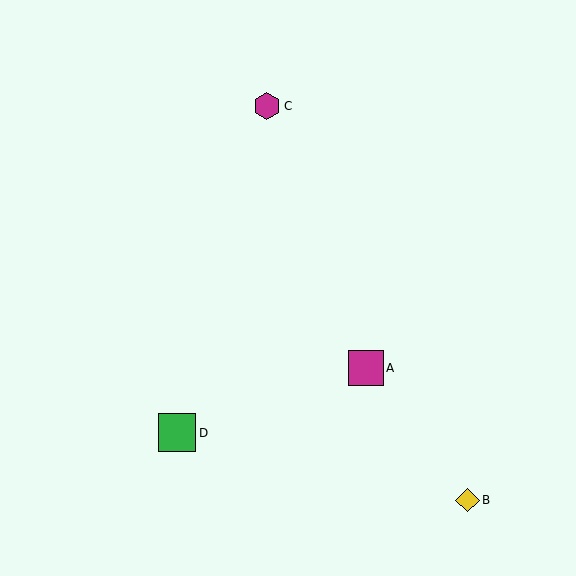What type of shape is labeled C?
Shape C is a magenta hexagon.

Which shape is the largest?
The green square (labeled D) is the largest.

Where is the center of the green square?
The center of the green square is at (177, 433).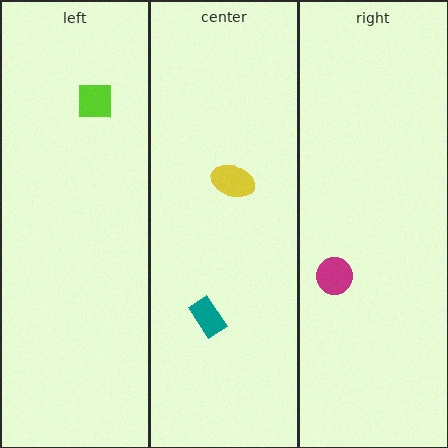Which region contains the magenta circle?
The right region.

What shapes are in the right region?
The magenta circle.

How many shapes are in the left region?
1.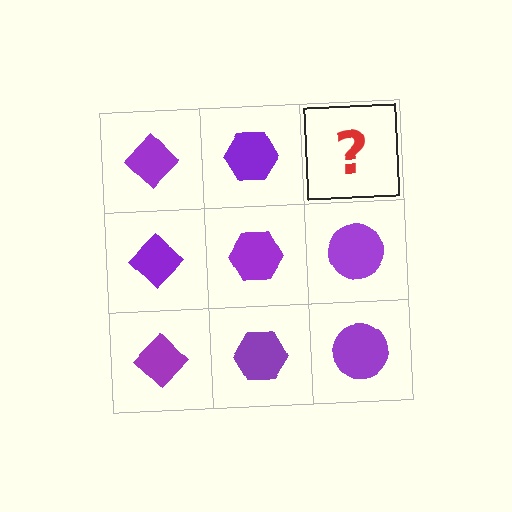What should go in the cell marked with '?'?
The missing cell should contain a purple circle.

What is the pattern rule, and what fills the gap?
The rule is that each column has a consistent shape. The gap should be filled with a purple circle.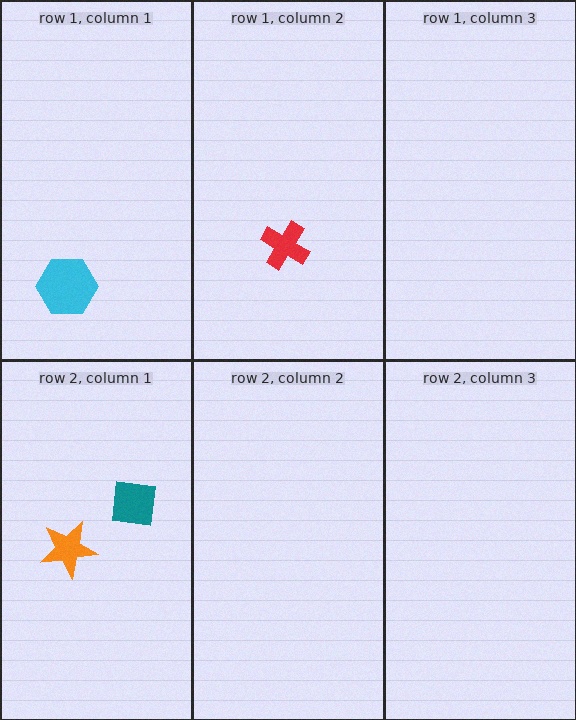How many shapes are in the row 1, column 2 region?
1.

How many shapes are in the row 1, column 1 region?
1.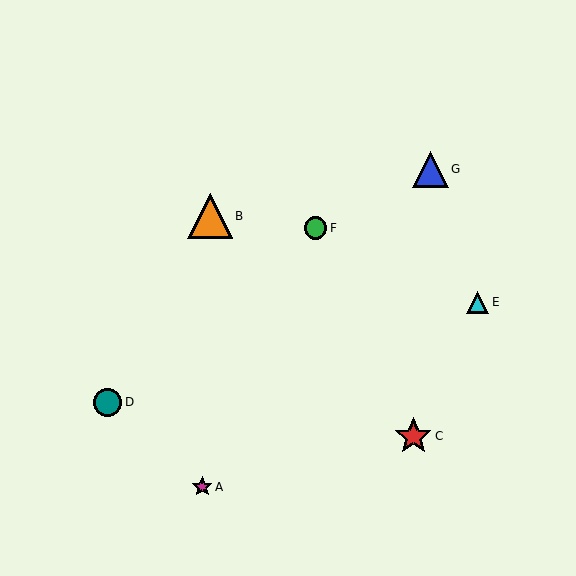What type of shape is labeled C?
Shape C is a red star.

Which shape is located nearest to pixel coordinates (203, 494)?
The magenta star (labeled A) at (202, 487) is nearest to that location.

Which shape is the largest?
The orange triangle (labeled B) is the largest.